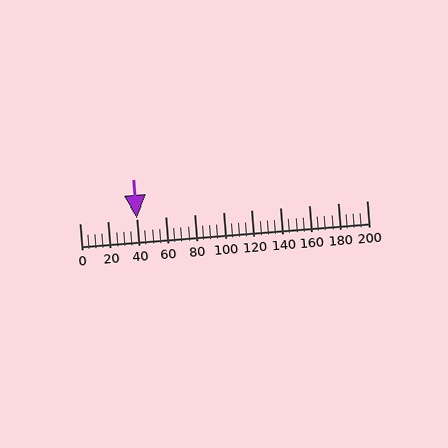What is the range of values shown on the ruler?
The ruler shows values from 0 to 200.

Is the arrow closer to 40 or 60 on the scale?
The arrow is closer to 40.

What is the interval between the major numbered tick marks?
The major tick marks are spaced 20 units apart.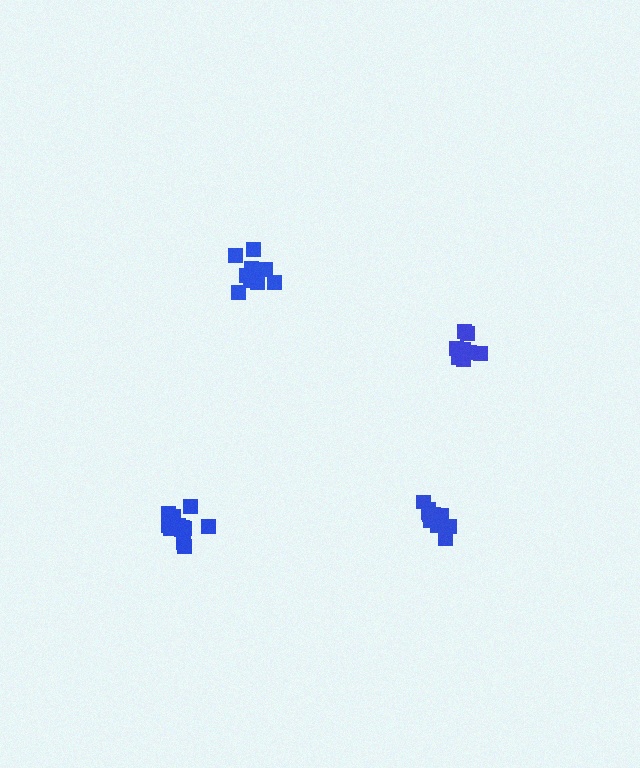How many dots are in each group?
Group 1: 12 dots, Group 2: 10 dots, Group 3: 14 dots, Group 4: 8 dots (44 total).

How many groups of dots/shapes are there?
There are 4 groups.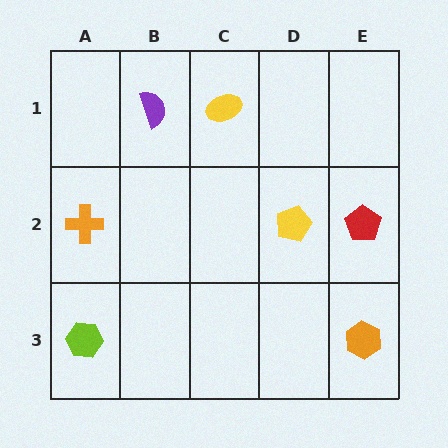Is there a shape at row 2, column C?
No, that cell is empty.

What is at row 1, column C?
A yellow ellipse.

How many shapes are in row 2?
3 shapes.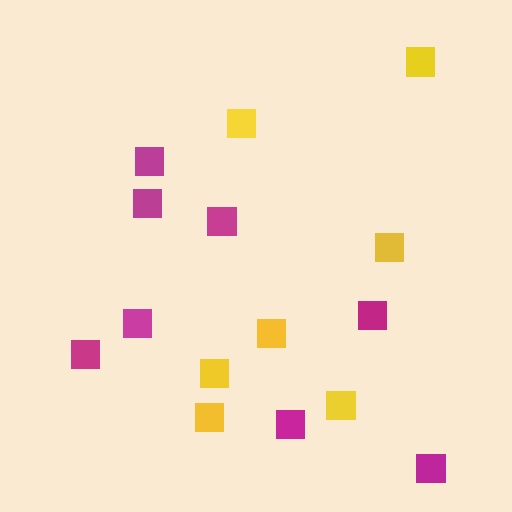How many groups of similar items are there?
There are 2 groups: one group of yellow squares (7) and one group of magenta squares (8).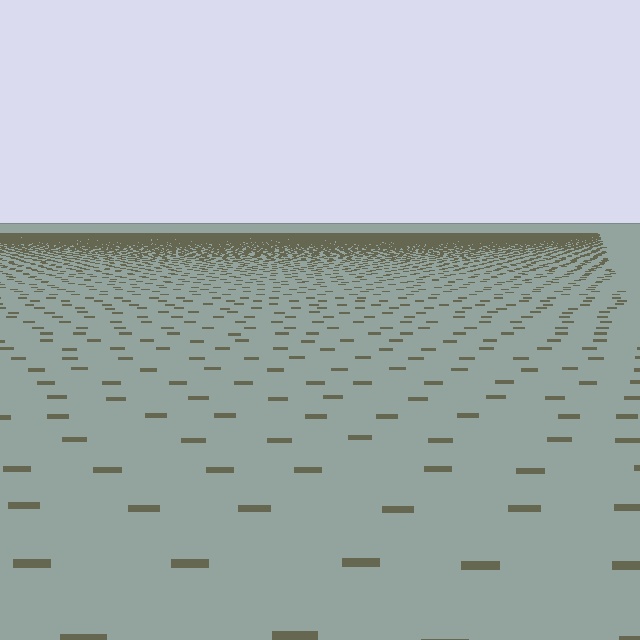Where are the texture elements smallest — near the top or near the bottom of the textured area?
Near the top.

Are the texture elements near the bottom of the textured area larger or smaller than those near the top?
Larger. Near the bottom, elements are closer to the viewer and appear at a bigger on-screen size.